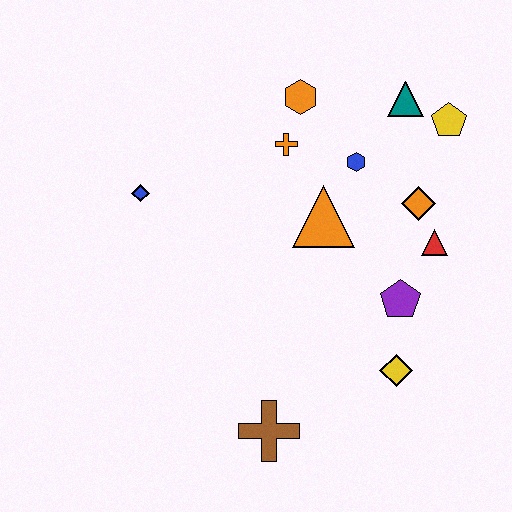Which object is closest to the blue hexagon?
The orange triangle is closest to the blue hexagon.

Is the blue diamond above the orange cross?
No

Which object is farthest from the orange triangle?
The brown cross is farthest from the orange triangle.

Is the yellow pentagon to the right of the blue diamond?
Yes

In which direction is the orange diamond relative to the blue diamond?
The orange diamond is to the right of the blue diamond.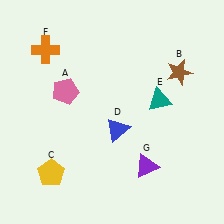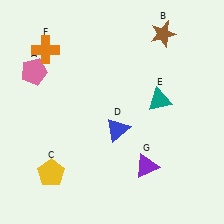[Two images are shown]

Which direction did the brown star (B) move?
The brown star (B) moved up.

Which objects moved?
The objects that moved are: the pink pentagon (A), the brown star (B).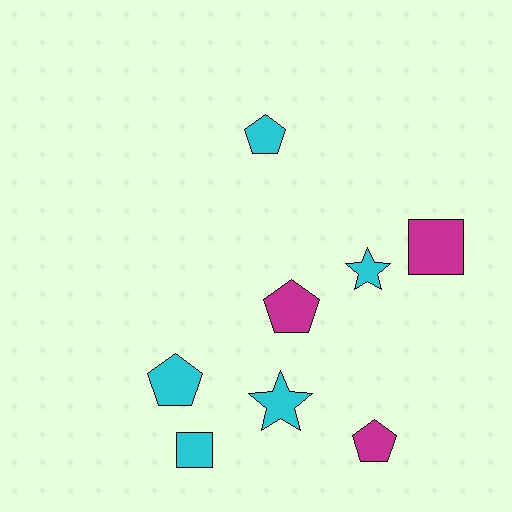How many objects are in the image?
There are 8 objects.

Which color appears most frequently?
Cyan, with 5 objects.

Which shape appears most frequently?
Pentagon, with 4 objects.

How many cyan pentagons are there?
There are 2 cyan pentagons.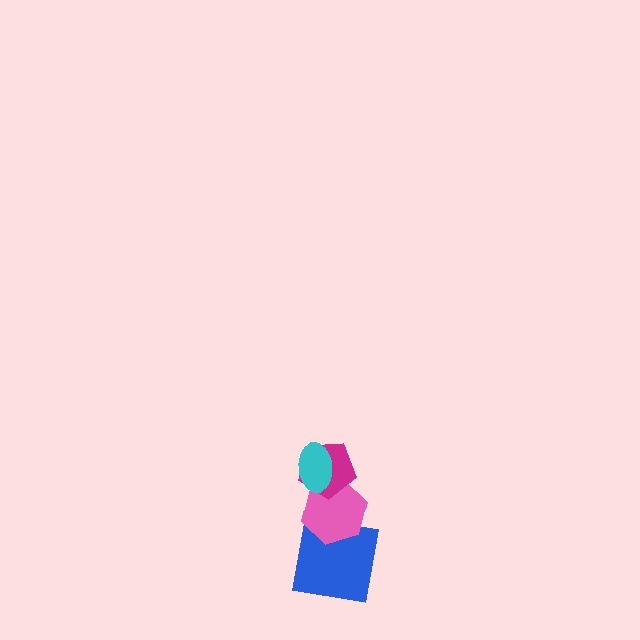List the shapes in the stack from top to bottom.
From top to bottom: the cyan ellipse, the magenta pentagon, the pink hexagon, the blue square.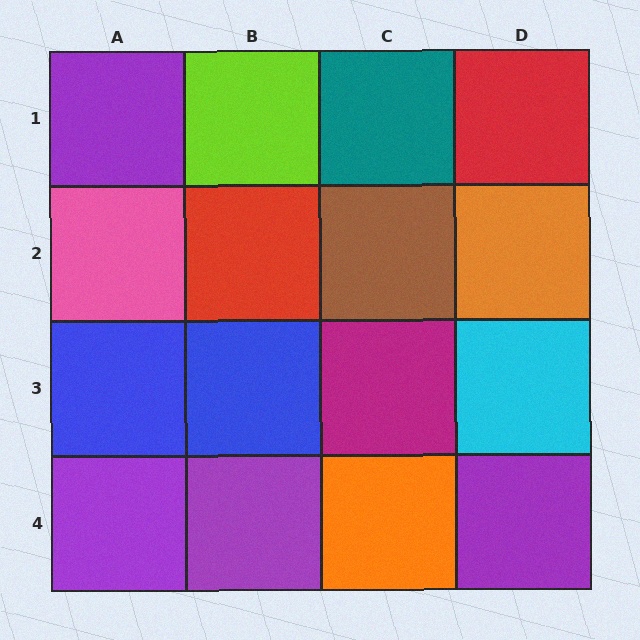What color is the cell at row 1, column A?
Purple.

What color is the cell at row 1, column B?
Lime.